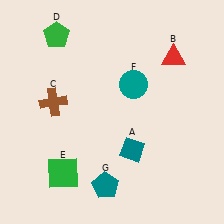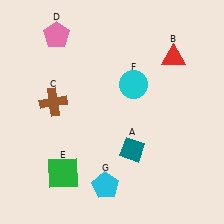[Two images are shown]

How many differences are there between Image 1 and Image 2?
There are 3 differences between the two images.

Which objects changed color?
D changed from green to pink. F changed from teal to cyan. G changed from teal to cyan.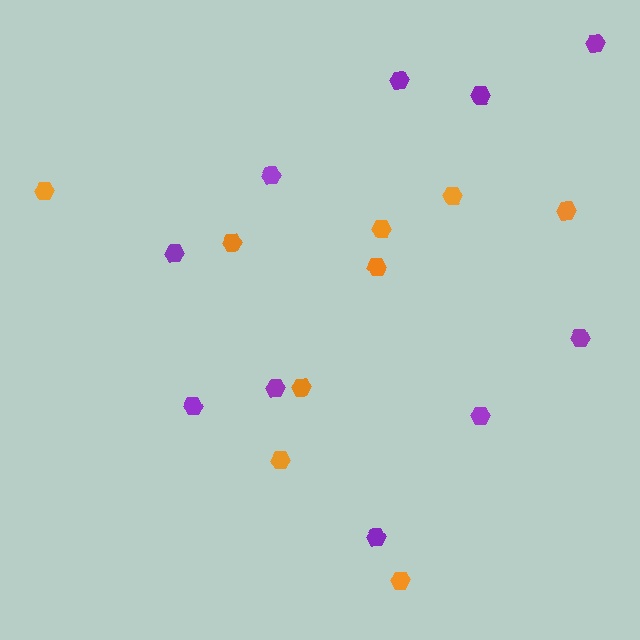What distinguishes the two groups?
There are 2 groups: one group of purple hexagons (10) and one group of orange hexagons (9).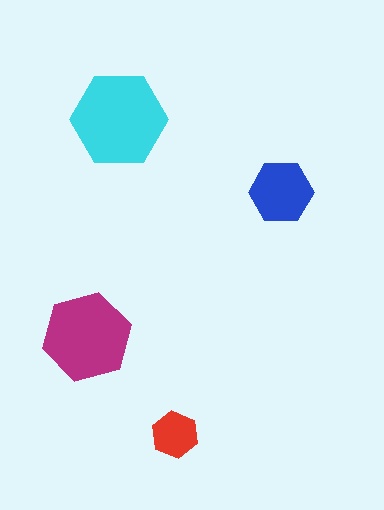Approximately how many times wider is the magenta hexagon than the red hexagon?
About 2 times wider.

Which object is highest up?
The cyan hexagon is topmost.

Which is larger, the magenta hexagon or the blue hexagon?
The magenta one.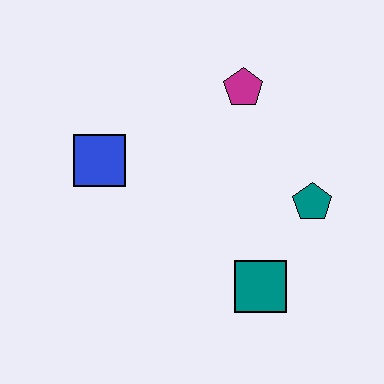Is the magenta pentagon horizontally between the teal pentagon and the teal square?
No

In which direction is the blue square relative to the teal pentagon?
The blue square is to the left of the teal pentagon.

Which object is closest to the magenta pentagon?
The teal pentagon is closest to the magenta pentagon.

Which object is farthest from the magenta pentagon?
The teal square is farthest from the magenta pentagon.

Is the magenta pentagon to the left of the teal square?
Yes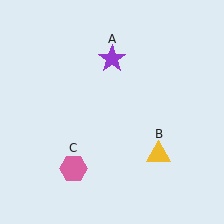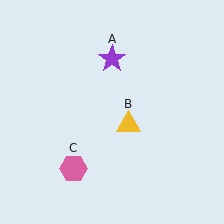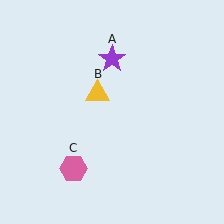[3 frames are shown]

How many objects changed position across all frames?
1 object changed position: yellow triangle (object B).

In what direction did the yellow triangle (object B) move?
The yellow triangle (object B) moved up and to the left.